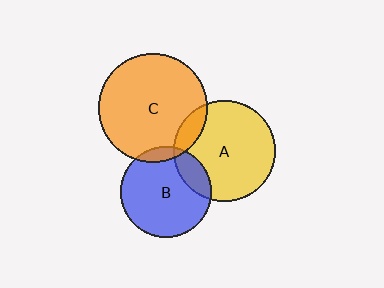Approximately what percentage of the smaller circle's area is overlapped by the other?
Approximately 10%.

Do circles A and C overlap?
Yes.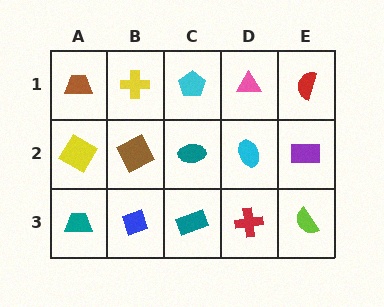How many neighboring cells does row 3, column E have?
2.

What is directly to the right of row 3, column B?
A teal rectangle.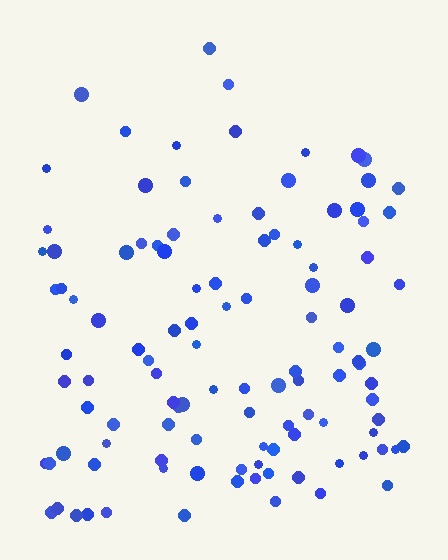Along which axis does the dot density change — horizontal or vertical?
Vertical.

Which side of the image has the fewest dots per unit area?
The top.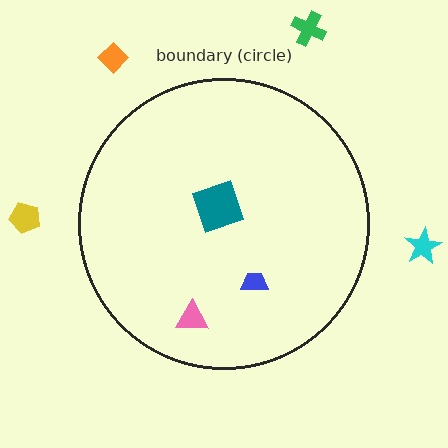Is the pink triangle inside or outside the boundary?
Inside.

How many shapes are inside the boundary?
3 inside, 4 outside.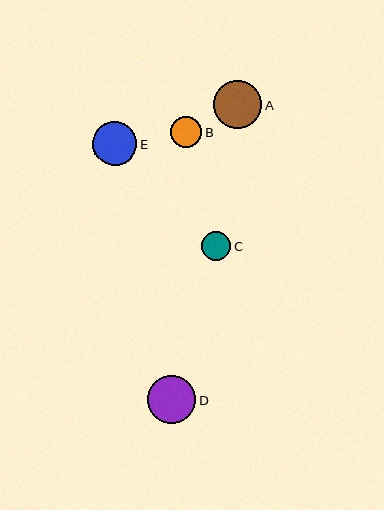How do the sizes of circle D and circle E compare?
Circle D and circle E are approximately the same size.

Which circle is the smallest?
Circle C is the smallest with a size of approximately 29 pixels.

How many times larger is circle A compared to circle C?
Circle A is approximately 1.7 times the size of circle C.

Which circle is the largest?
Circle A is the largest with a size of approximately 48 pixels.